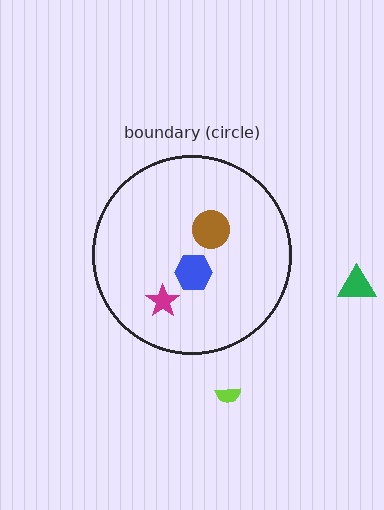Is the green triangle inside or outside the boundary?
Outside.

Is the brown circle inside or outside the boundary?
Inside.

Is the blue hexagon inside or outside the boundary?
Inside.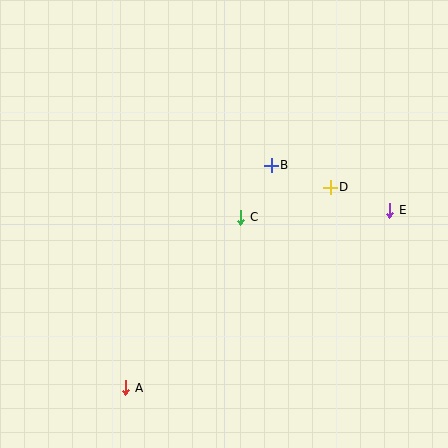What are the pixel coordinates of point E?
Point E is at (390, 210).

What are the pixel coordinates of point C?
Point C is at (241, 217).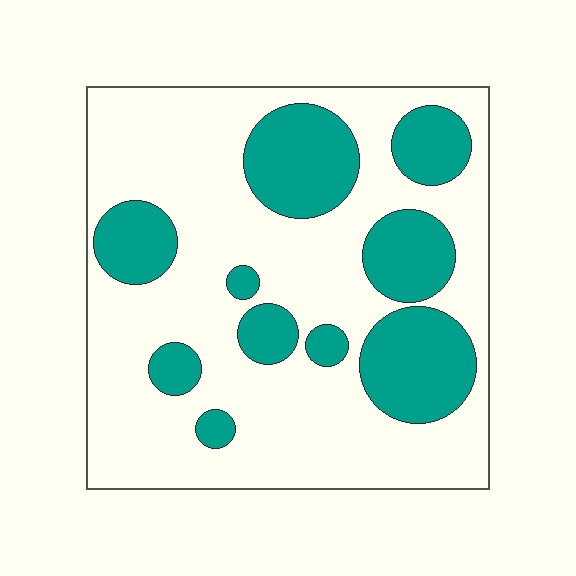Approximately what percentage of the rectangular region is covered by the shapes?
Approximately 30%.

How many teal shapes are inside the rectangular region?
10.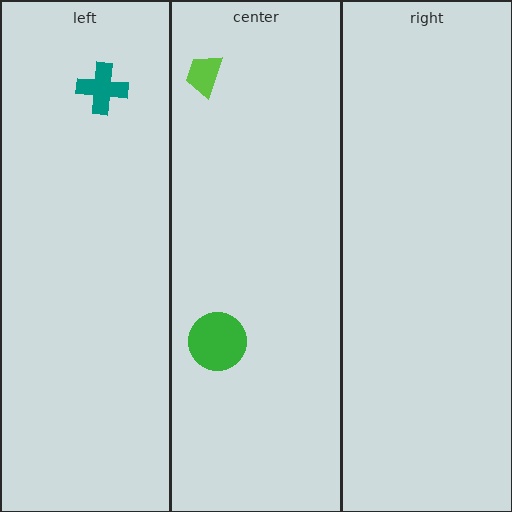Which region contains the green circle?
The center region.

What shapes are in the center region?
The lime trapezoid, the green circle.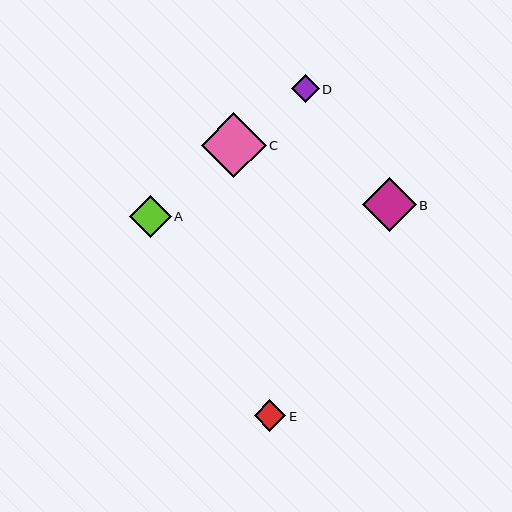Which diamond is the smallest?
Diamond D is the smallest with a size of approximately 28 pixels.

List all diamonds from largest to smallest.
From largest to smallest: C, B, A, E, D.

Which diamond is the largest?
Diamond C is the largest with a size of approximately 64 pixels.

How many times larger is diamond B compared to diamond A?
Diamond B is approximately 1.3 times the size of diamond A.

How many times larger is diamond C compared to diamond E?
Diamond C is approximately 2.0 times the size of diamond E.